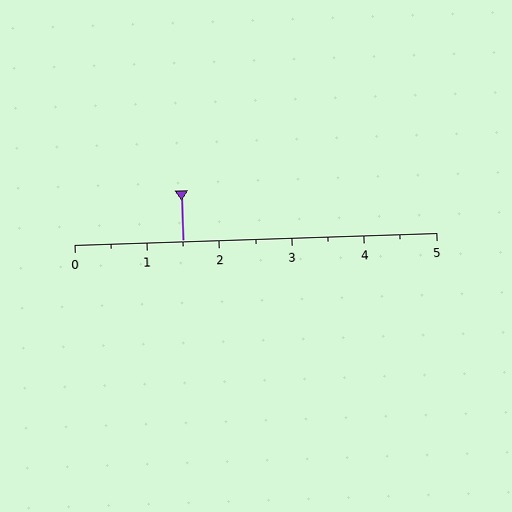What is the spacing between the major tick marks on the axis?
The major ticks are spaced 1 apart.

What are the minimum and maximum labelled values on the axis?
The axis runs from 0 to 5.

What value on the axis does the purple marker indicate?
The marker indicates approximately 1.5.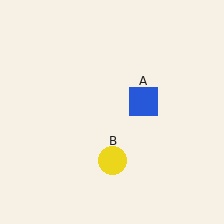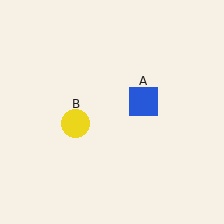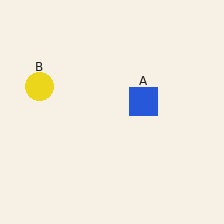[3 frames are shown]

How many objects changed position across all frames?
1 object changed position: yellow circle (object B).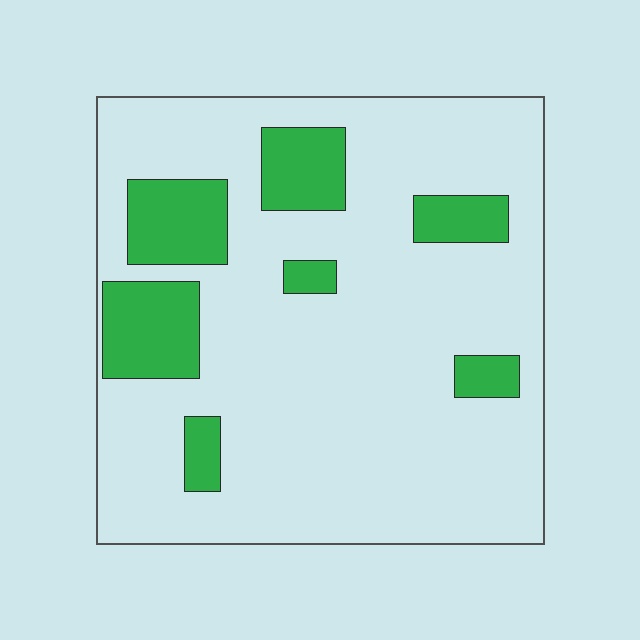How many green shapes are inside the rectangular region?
7.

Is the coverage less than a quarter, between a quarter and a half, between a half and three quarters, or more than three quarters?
Less than a quarter.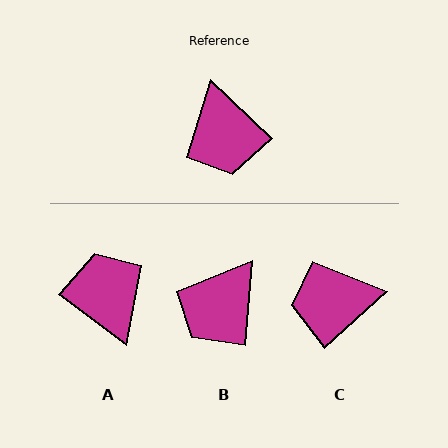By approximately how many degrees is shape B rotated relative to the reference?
Approximately 51 degrees clockwise.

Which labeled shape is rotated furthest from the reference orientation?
A, about 173 degrees away.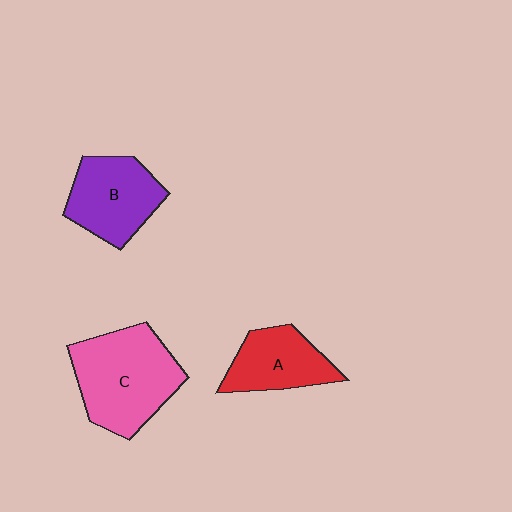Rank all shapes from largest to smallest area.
From largest to smallest: C (pink), B (purple), A (red).